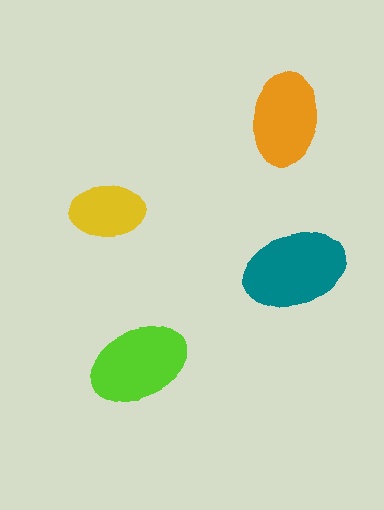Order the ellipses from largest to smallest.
the teal one, the lime one, the orange one, the yellow one.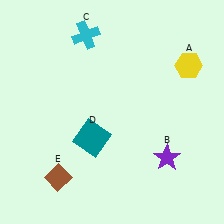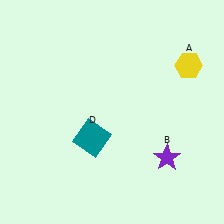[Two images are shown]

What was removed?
The brown diamond (E), the cyan cross (C) were removed in Image 2.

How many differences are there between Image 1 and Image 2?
There are 2 differences between the two images.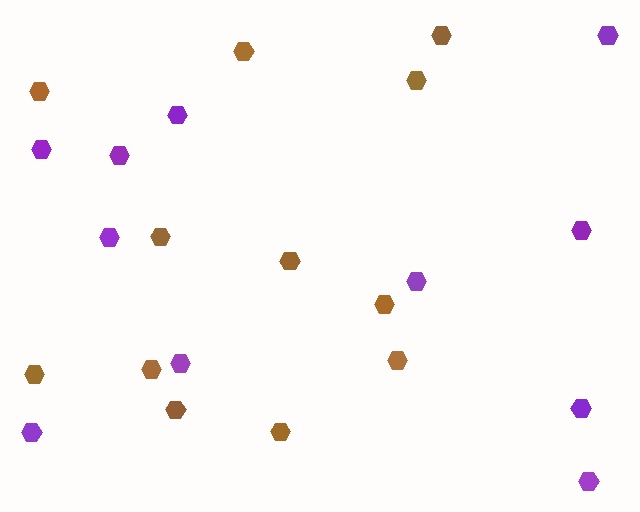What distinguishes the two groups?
There are 2 groups: one group of brown hexagons (12) and one group of purple hexagons (11).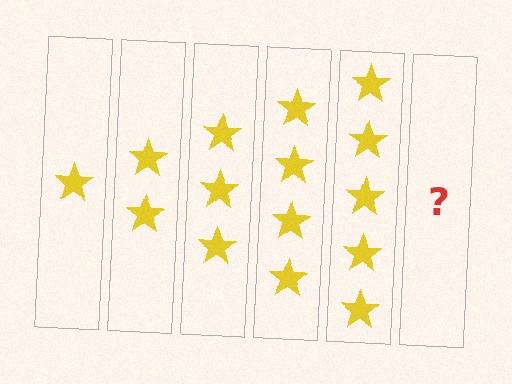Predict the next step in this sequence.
The next step is 6 stars.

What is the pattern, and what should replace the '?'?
The pattern is that each step adds one more star. The '?' should be 6 stars.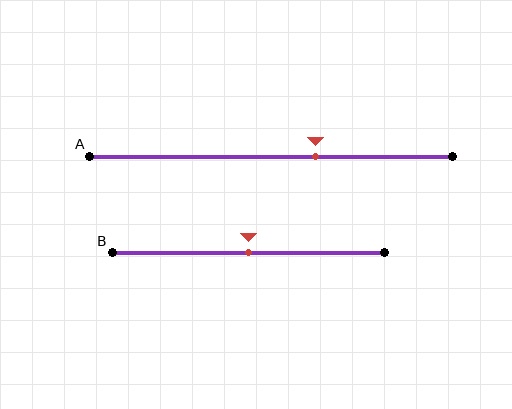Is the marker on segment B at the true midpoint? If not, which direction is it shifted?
Yes, the marker on segment B is at the true midpoint.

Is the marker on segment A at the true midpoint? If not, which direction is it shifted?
No, the marker on segment A is shifted to the right by about 12% of the segment length.